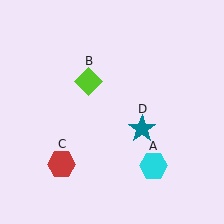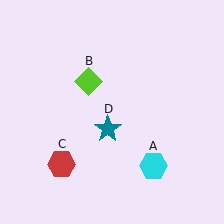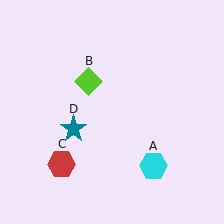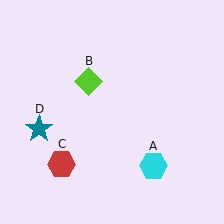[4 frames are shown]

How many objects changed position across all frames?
1 object changed position: teal star (object D).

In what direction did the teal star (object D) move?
The teal star (object D) moved left.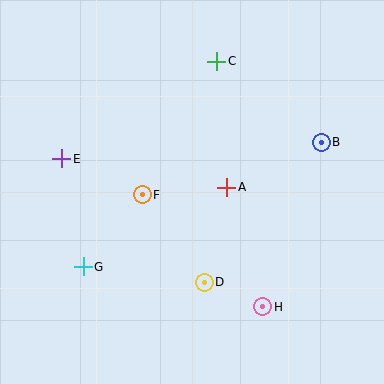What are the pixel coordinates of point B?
Point B is at (321, 142).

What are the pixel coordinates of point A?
Point A is at (227, 187).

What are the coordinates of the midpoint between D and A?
The midpoint between D and A is at (216, 235).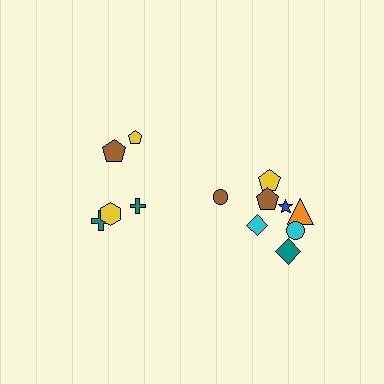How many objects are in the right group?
There are 8 objects.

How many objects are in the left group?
There are 5 objects.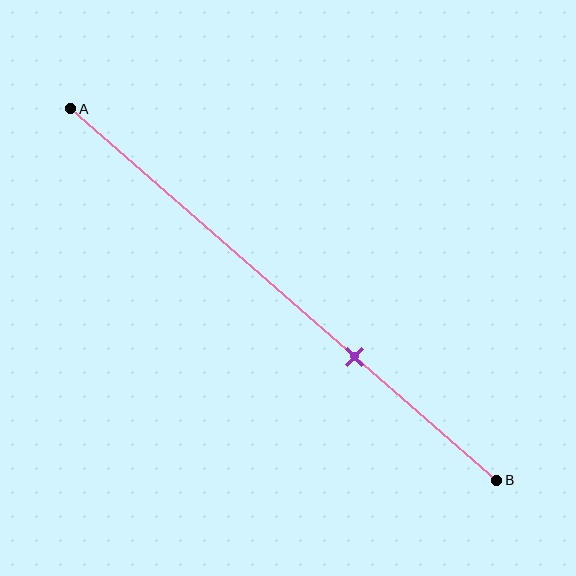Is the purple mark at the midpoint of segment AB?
No, the mark is at about 65% from A, not at the 50% midpoint.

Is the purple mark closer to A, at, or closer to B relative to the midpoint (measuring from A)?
The purple mark is closer to point B than the midpoint of segment AB.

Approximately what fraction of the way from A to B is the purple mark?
The purple mark is approximately 65% of the way from A to B.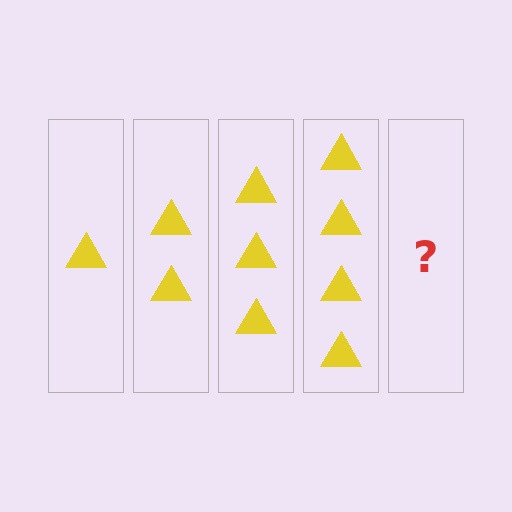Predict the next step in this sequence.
The next step is 5 triangles.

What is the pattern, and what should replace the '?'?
The pattern is that each step adds one more triangle. The '?' should be 5 triangles.